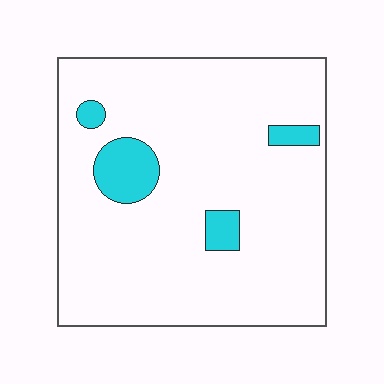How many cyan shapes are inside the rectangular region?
4.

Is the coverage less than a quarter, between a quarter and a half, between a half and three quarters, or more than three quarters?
Less than a quarter.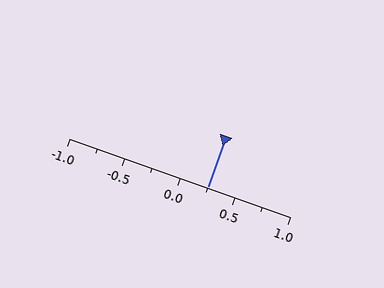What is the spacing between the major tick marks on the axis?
The major ticks are spaced 0.5 apart.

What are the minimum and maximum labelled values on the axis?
The axis runs from -1.0 to 1.0.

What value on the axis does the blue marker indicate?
The marker indicates approximately 0.25.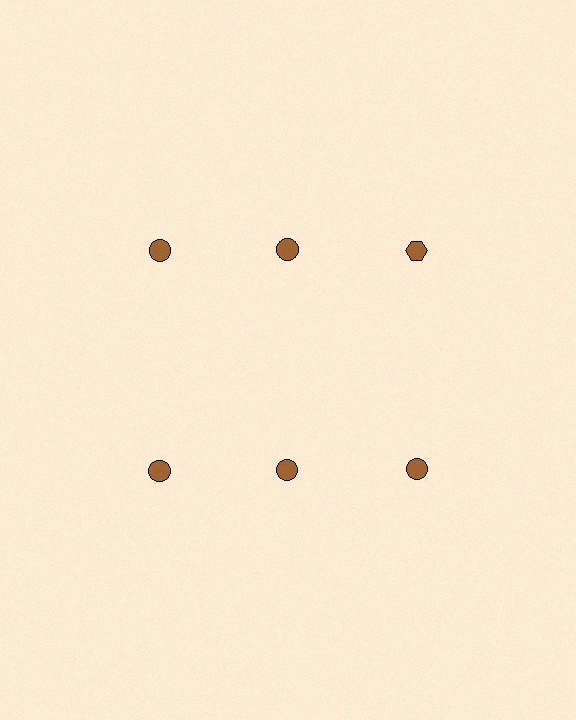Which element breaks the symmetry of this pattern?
The brown hexagon in the top row, center column breaks the symmetry. All other shapes are brown circles.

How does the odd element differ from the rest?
It has a different shape: hexagon instead of circle.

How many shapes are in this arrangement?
There are 6 shapes arranged in a grid pattern.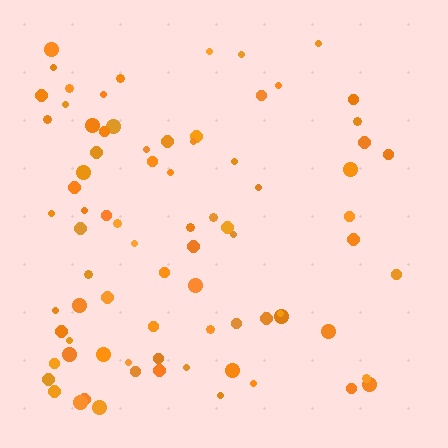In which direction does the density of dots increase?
From right to left, with the left side densest.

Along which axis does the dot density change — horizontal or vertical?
Horizontal.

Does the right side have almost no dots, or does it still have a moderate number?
Still a moderate number, just noticeably fewer than the left.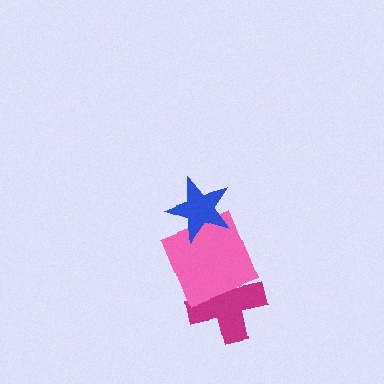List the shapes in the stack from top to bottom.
From top to bottom: the blue star, the pink square, the magenta cross.